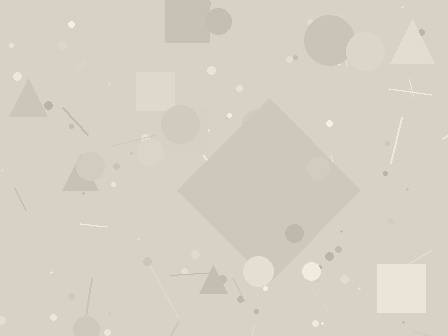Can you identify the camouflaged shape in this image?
The camouflaged shape is a diamond.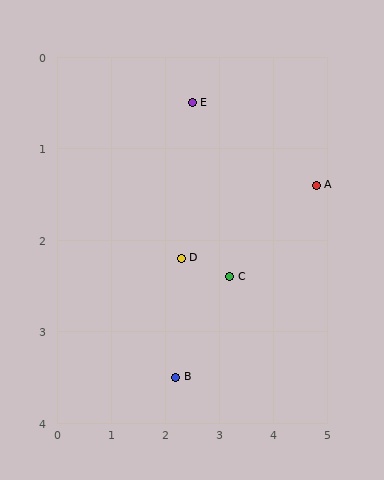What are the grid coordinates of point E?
Point E is at approximately (2.5, 0.5).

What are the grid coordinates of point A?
Point A is at approximately (4.8, 1.4).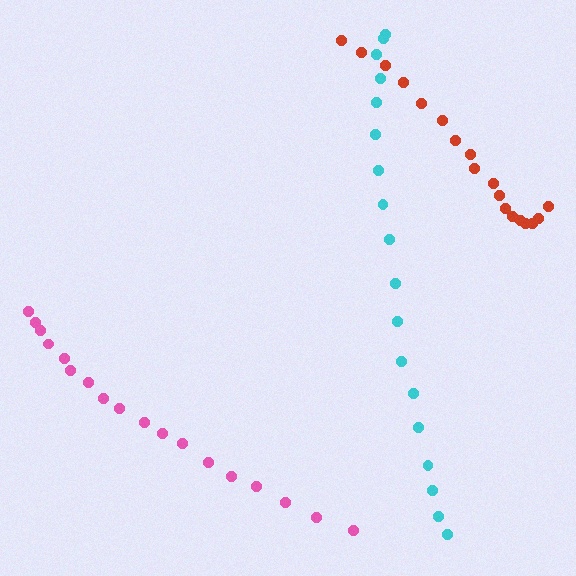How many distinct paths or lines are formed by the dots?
There are 3 distinct paths.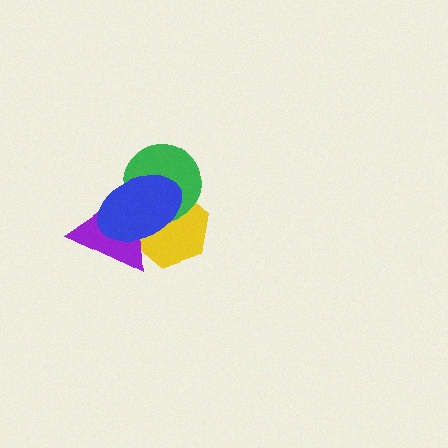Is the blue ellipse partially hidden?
No, no other shape covers it.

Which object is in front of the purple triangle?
The blue ellipse is in front of the purple triangle.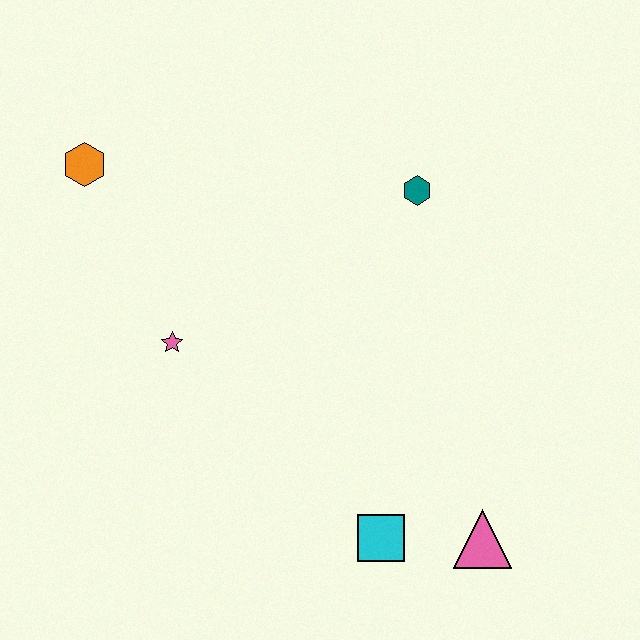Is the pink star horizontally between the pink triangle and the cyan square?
No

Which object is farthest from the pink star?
The pink triangle is farthest from the pink star.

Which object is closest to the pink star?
The orange hexagon is closest to the pink star.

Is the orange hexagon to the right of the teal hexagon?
No